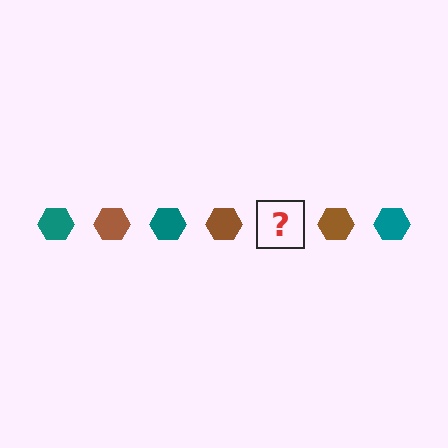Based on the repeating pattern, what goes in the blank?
The blank should be a teal hexagon.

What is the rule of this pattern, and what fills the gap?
The rule is that the pattern cycles through teal, brown hexagons. The gap should be filled with a teal hexagon.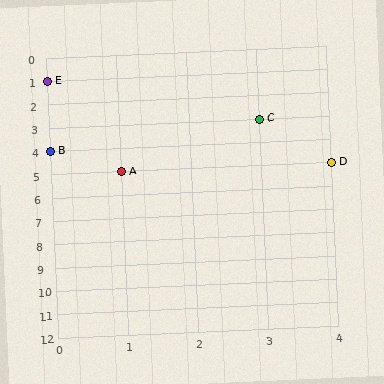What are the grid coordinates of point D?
Point D is at grid coordinates (4, 5).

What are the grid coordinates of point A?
Point A is at grid coordinates (1, 5).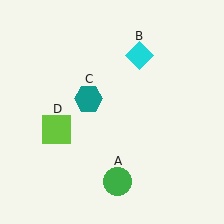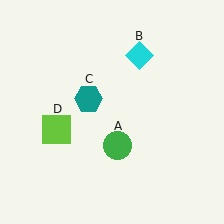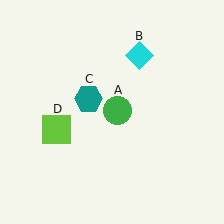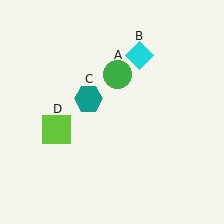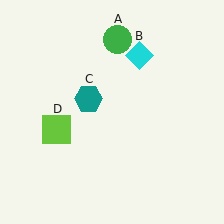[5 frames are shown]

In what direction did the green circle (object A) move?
The green circle (object A) moved up.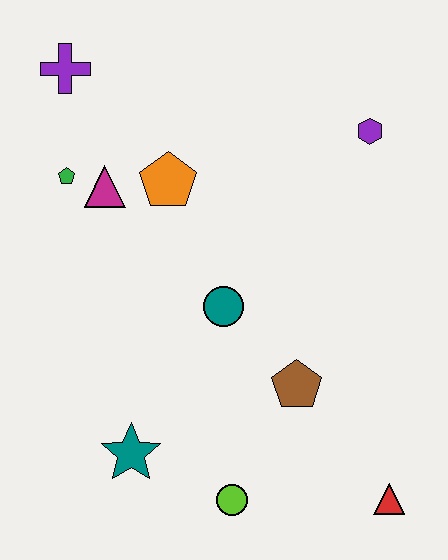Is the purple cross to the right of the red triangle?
No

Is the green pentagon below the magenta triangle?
No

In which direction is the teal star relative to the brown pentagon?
The teal star is to the left of the brown pentagon.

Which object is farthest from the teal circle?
The purple cross is farthest from the teal circle.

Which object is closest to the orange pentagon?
The magenta triangle is closest to the orange pentagon.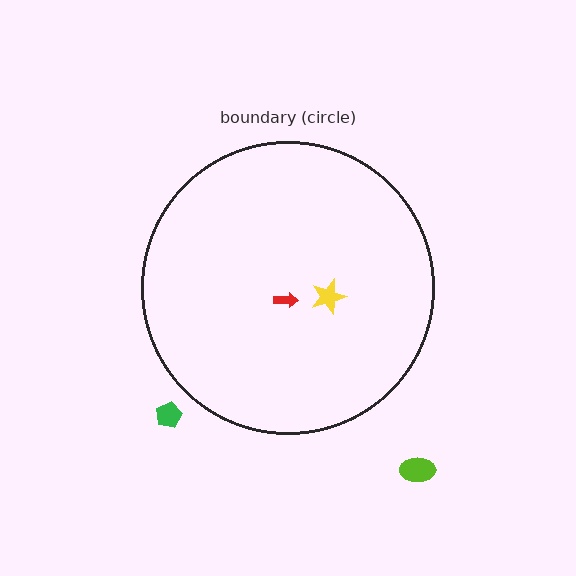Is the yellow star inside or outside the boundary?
Inside.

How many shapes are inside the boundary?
2 inside, 2 outside.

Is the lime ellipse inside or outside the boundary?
Outside.